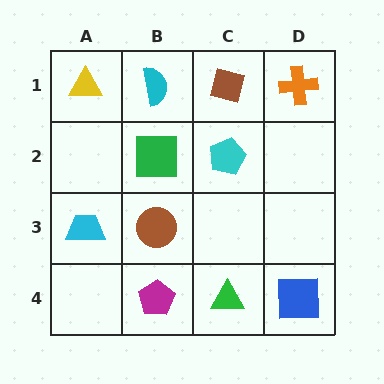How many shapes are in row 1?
4 shapes.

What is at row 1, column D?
An orange cross.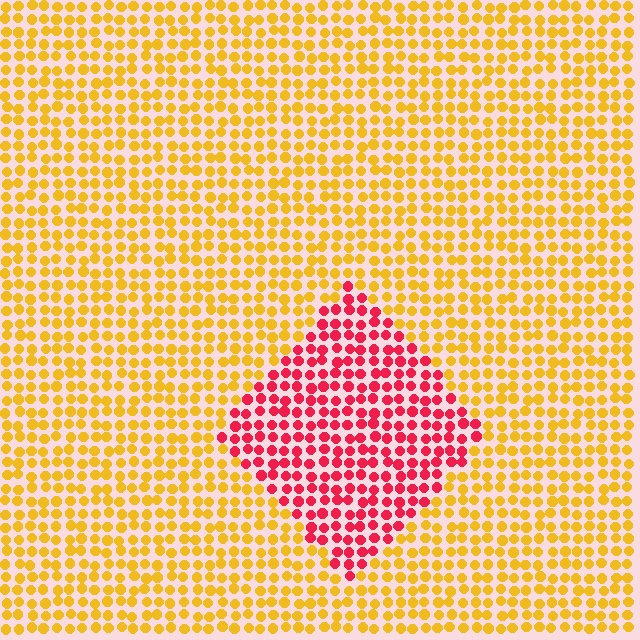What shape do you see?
I see a diamond.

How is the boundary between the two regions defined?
The boundary is defined purely by a slight shift in hue (about 58 degrees). Spacing, size, and orientation are identical on both sides.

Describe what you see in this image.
The image is filled with small yellow elements in a uniform arrangement. A diamond-shaped region is visible where the elements are tinted to a slightly different hue, forming a subtle color boundary.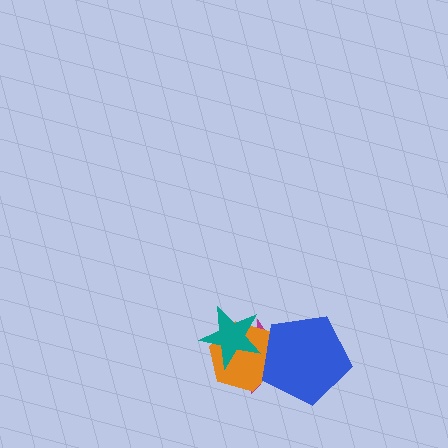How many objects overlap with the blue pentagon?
2 objects overlap with the blue pentagon.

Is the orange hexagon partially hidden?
Yes, it is partially covered by another shape.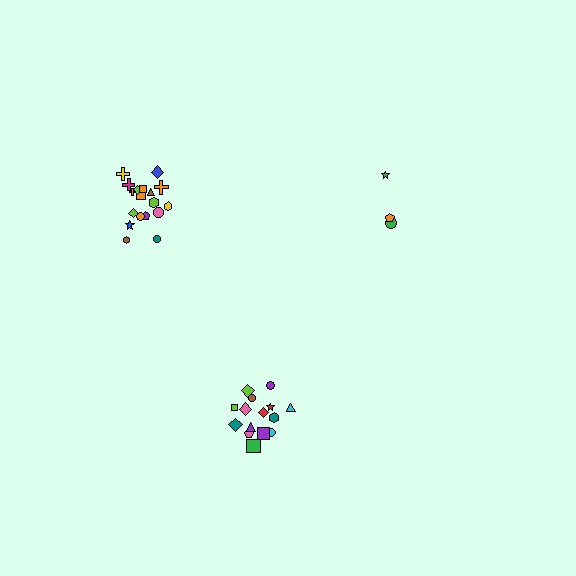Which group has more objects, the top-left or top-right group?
The top-left group.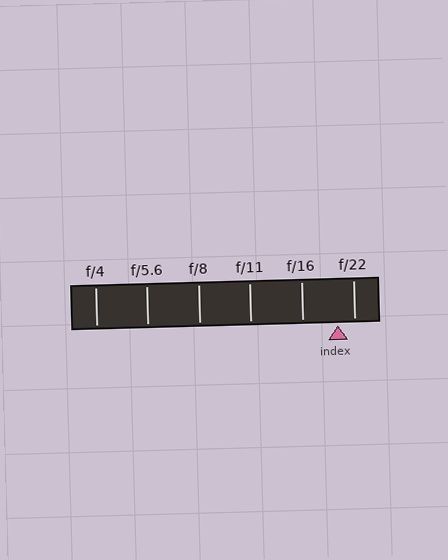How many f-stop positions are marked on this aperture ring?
There are 6 f-stop positions marked.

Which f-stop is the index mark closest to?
The index mark is closest to f/22.